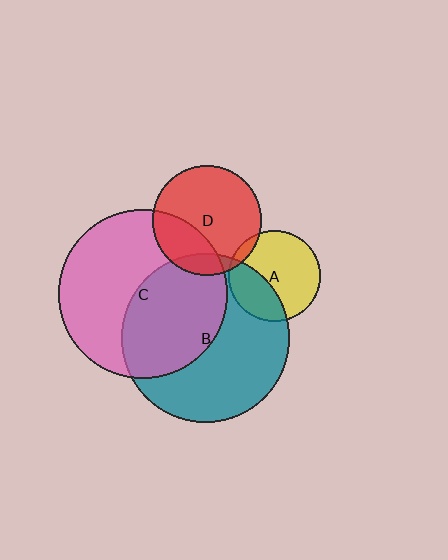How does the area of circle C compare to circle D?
Approximately 2.4 times.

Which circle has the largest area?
Circle C (pink).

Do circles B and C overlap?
Yes.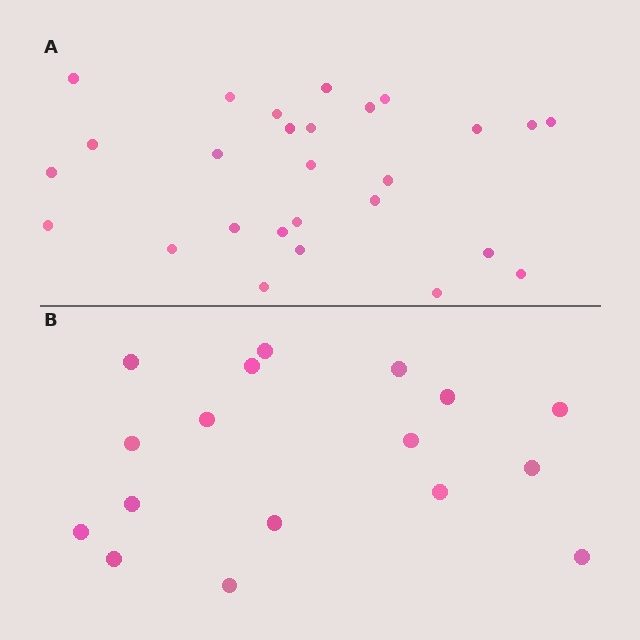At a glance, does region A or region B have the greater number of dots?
Region A (the top region) has more dots.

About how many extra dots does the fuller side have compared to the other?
Region A has roughly 10 or so more dots than region B.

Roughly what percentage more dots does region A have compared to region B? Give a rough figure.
About 60% more.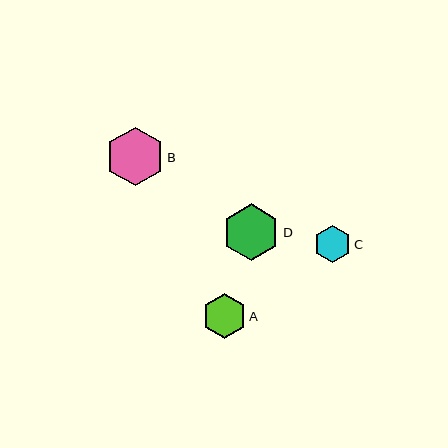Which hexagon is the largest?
Hexagon B is the largest with a size of approximately 58 pixels.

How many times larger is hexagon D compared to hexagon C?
Hexagon D is approximately 1.5 times the size of hexagon C.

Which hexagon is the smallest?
Hexagon C is the smallest with a size of approximately 37 pixels.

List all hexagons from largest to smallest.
From largest to smallest: B, D, A, C.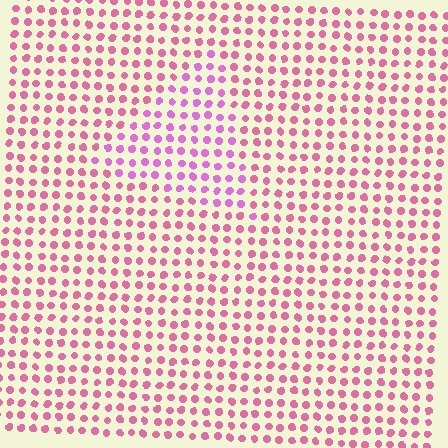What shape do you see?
I see a triangle.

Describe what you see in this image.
The image is filled with small pink elements in a uniform arrangement. A triangle-shaped region is visible where the elements are tinted to a slightly different hue, forming a subtle color boundary.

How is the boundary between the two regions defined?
The boundary is defined purely by a slight shift in hue (about 29 degrees). Spacing, size, and orientation are identical on both sides.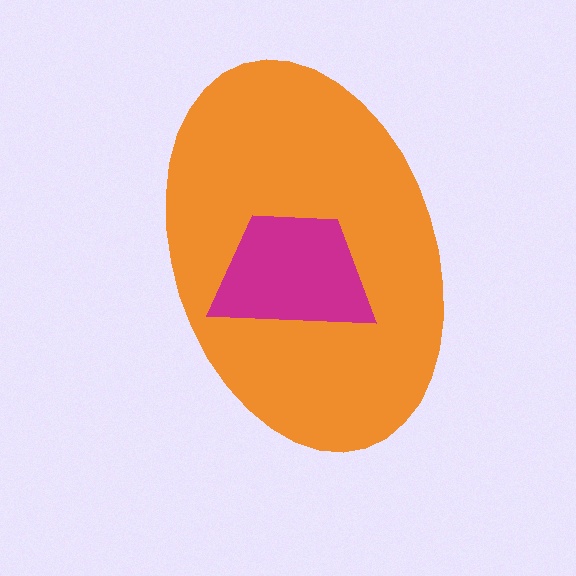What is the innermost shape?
The magenta trapezoid.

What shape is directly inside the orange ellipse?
The magenta trapezoid.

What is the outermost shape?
The orange ellipse.